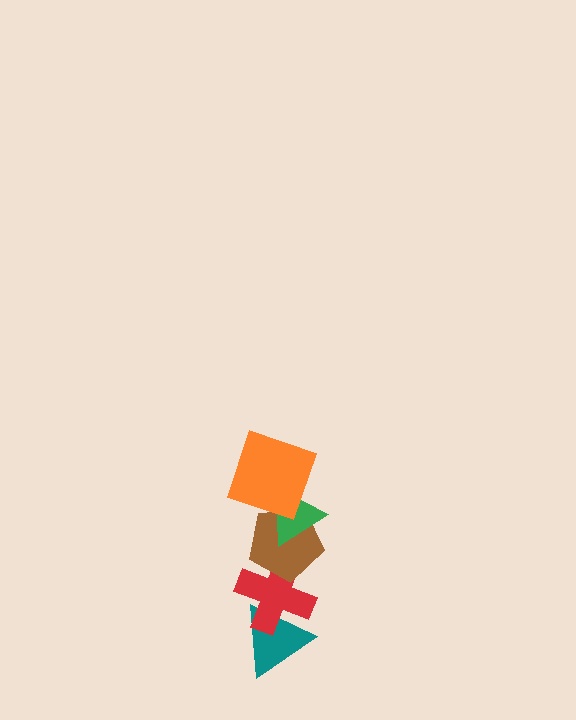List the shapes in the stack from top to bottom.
From top to bottom: the orange square, the green triangle, the brown pentagon, the red cross, the teal triangle.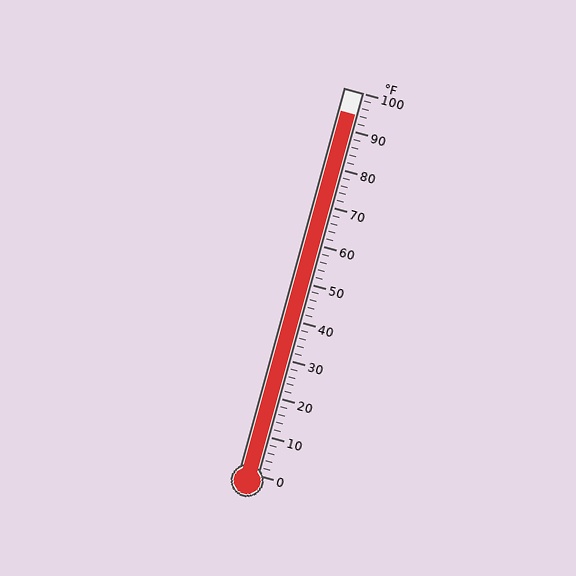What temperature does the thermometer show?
The thermometer shows approximately 94°F.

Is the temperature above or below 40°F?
The temperature is above 40°F.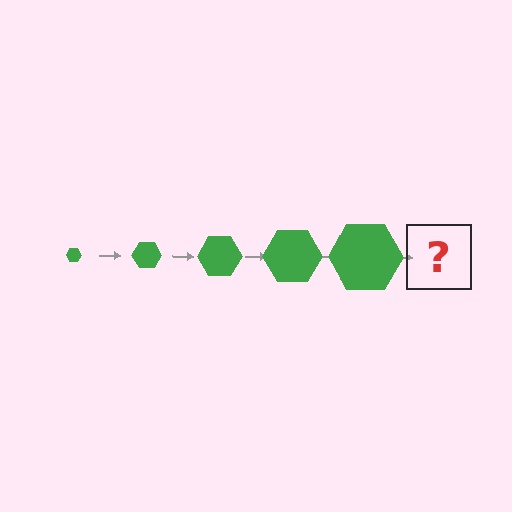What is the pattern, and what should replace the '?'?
The pattern is that the hexagon gets progressively larger each step. The '?' should be a green hexagon, larger than the previous one.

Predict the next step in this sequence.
The next step is a green hexagon, larger than the previous one.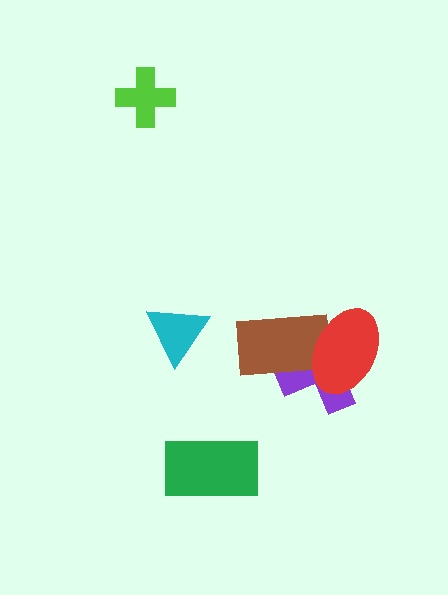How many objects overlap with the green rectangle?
0 objects overlap with the green rectangle.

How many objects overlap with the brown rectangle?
2 objects overlap with the brown rectangle.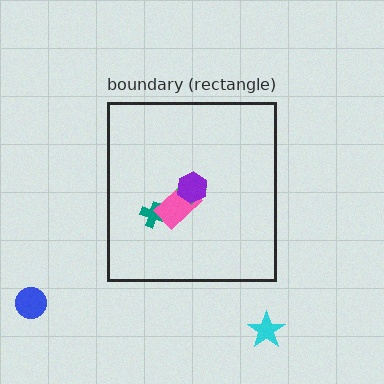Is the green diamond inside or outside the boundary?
Inside.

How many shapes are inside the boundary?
4 inside, 2 outside.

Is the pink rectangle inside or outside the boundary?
Inside.